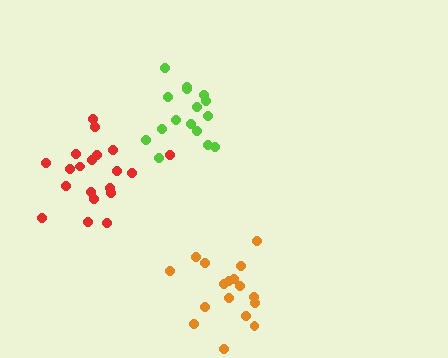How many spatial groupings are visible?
There are 3 spatial groupings.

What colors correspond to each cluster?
The clusters are colored: red, orange, lime.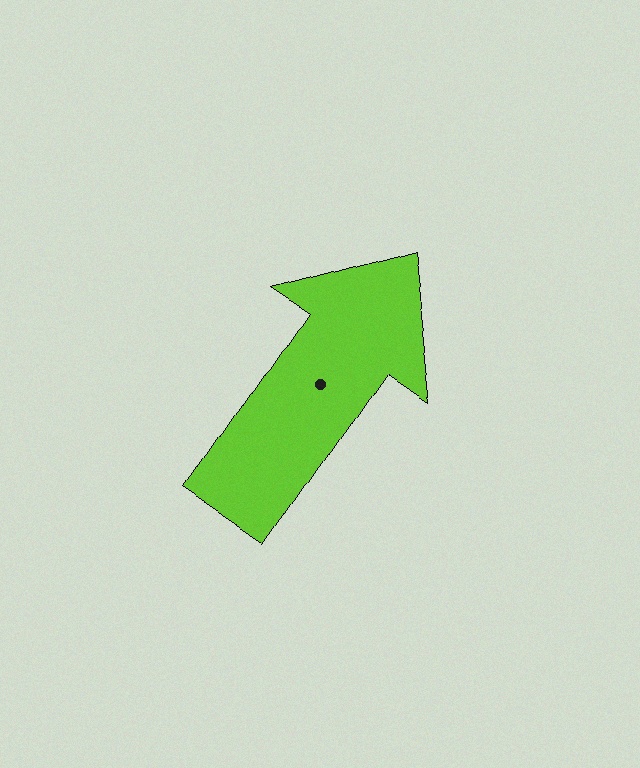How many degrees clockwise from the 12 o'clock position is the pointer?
Approximately 34 degrees.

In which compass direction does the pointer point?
Northeast.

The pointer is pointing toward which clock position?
Roughly 1 o'clock.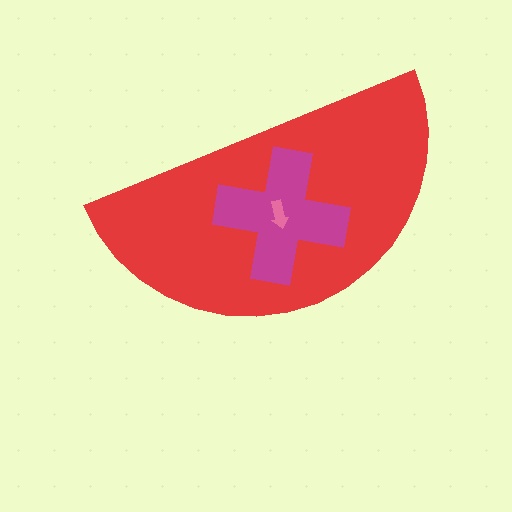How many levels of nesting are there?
3.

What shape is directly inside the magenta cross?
The pink arrow.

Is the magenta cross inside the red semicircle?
Yes.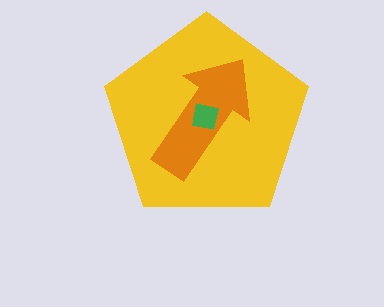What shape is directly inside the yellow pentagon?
The orange arrow.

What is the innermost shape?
The green square.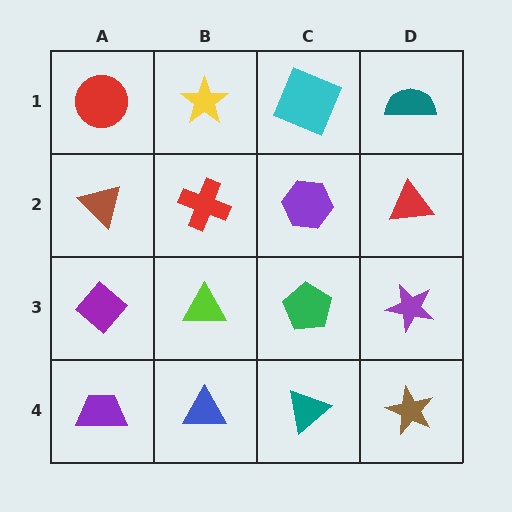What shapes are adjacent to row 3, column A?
A brown triangle (row 2, column A), a purple trapezoid (row 4, column A), a lime triangle (row 3, column B).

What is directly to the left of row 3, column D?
A green pentagon.